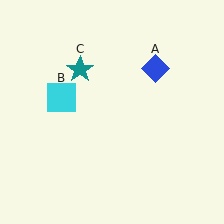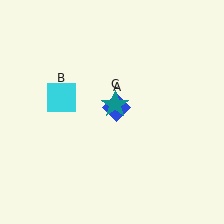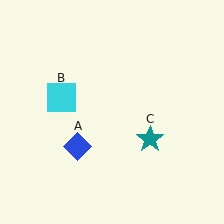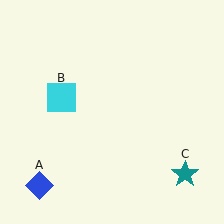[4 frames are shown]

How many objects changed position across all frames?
2 objects changed position: blue diamond (object A), teal star (object C).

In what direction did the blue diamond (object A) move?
The blue diamond (object A) moved down and to the left.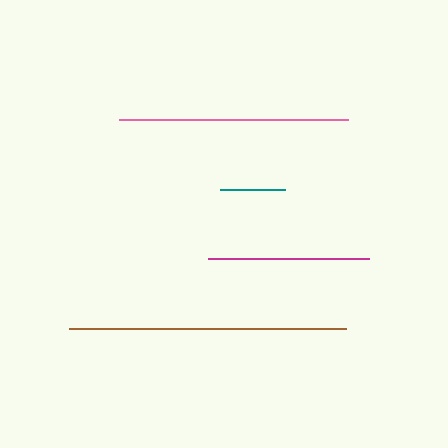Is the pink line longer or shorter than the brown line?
The brown line is longer than the pink line.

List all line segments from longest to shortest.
From longest to shortest: brown, pink, magenta, teal.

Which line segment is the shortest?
The teal line is the shortest at approximately 66 pixels.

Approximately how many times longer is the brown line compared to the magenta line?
The brown line is approximately 1.7 times the length of the magenta line.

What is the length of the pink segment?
The pink segment is approximately 229 pixels long.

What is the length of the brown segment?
The brown segment is approximately 277 pixels long.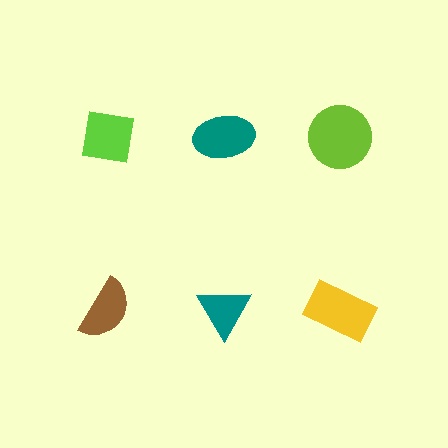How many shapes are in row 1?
3 shapes.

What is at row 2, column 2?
A teal triangle.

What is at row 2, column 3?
A yellow rectangle.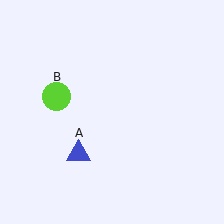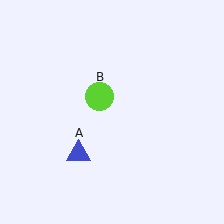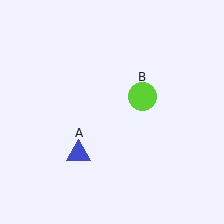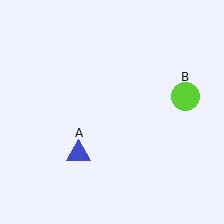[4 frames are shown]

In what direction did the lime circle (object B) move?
The lime circle (object B) moved right.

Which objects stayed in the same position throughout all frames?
Blue triangle (object A) remained stationary.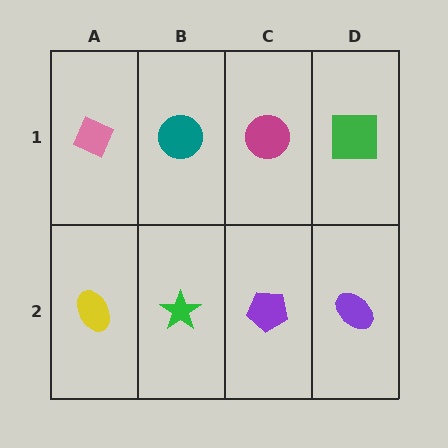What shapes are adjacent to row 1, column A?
A yellow ellipse (row 2, column A), a teal circle (row 1, column B).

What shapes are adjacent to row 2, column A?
A pink diamond (row 1, column A), a green star (row 2, column B).